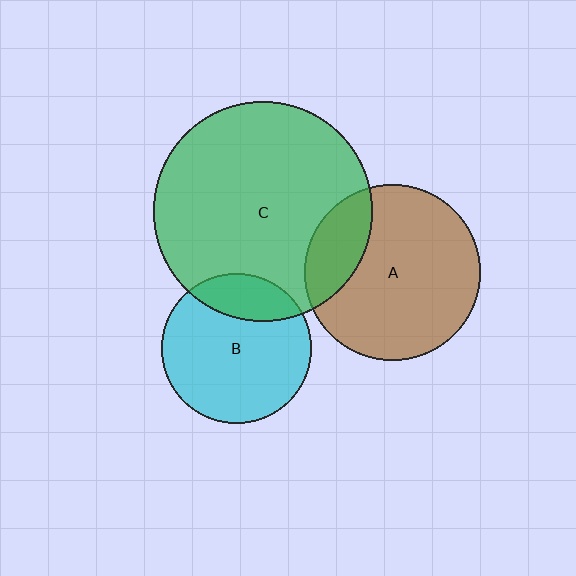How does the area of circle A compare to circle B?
Approximately 1.4 times.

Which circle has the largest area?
Circle C (green).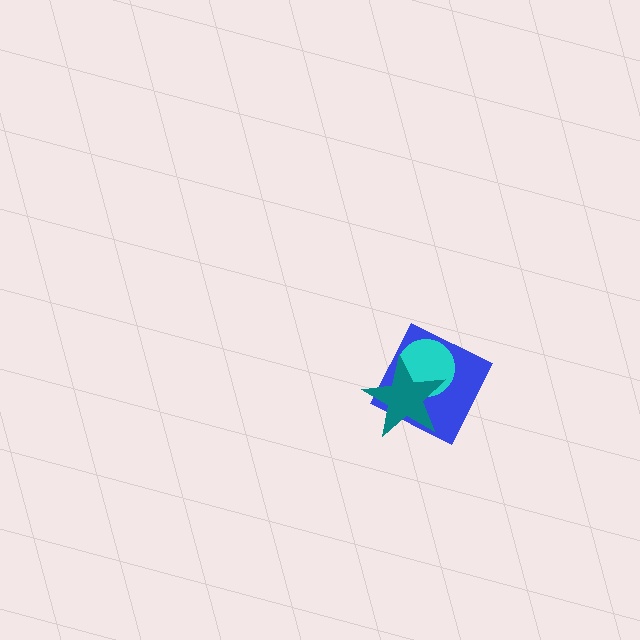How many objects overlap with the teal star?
2 objects overlap with the teal star.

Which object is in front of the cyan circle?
The teal star is in front of the cyan circle.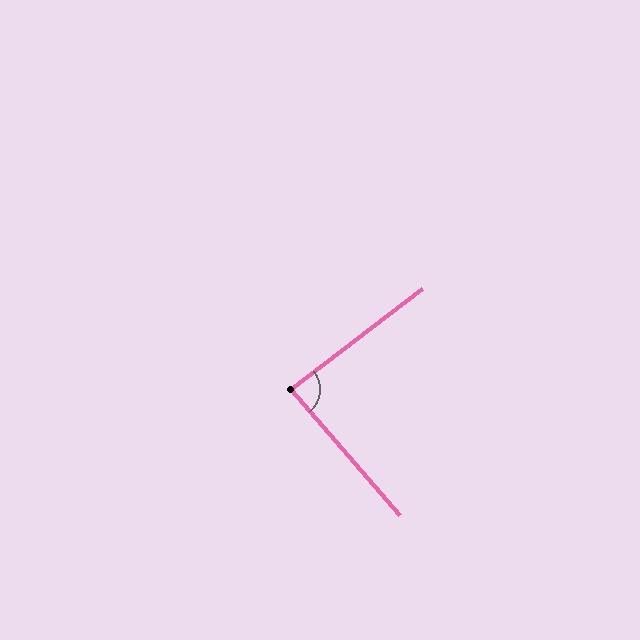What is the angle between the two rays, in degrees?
Approximately 87 degrees.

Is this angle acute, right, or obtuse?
It is approximately a right angle.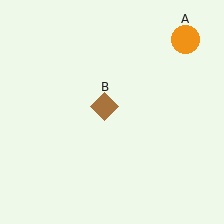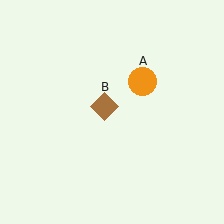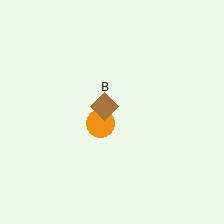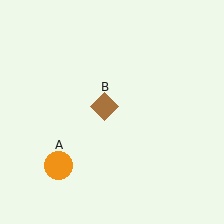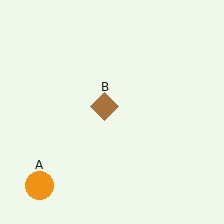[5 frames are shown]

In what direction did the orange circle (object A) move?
The orange circle (object A) moved down and to the left.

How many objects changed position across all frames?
1 object changed position: orange circle (object A).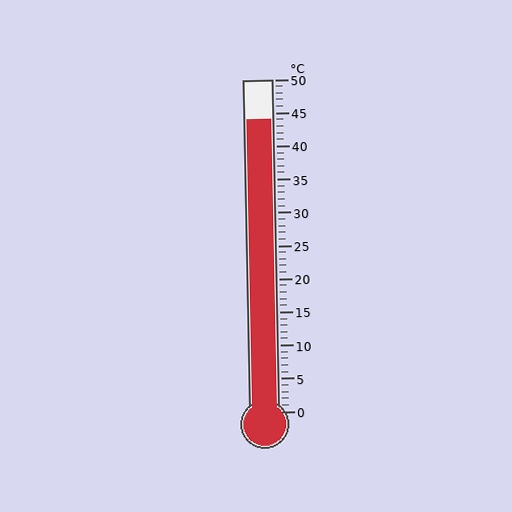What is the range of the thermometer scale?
The thermometer scale ranges from 0°C to 50°C.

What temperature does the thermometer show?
The thermometer shows approximately 44°C.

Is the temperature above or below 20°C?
The temperature is above 20°C.